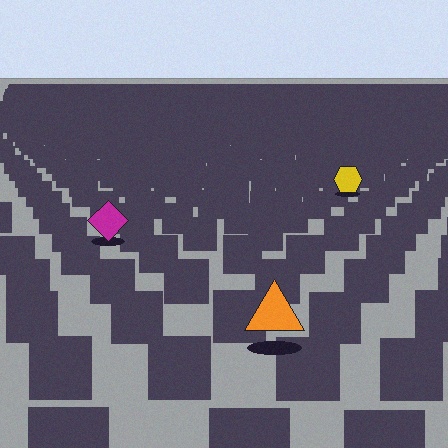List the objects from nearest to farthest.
From nearest to farthest: the orange triangle, the magenta diamond, the yellow hexagon.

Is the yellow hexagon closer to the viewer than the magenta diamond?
No. The magenta diamond is closer — you can tell from the texture gradient: the ground texture is coarser near it.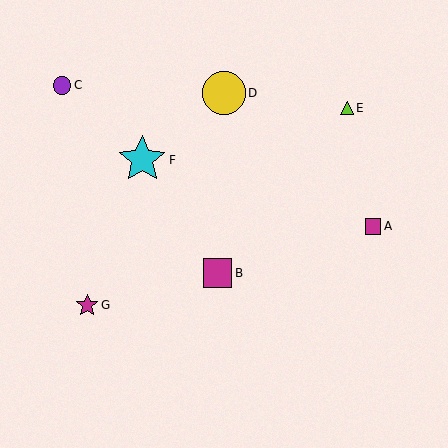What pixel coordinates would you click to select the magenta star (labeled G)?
Click at (87, 305) to select the magenta star G.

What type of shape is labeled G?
Shape G is a magenta star.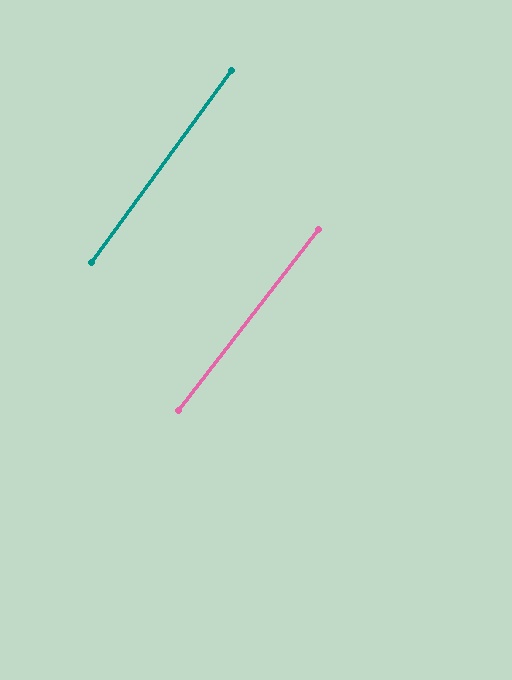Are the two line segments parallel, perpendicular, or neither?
Parallel — their directions differ by only 1.7°.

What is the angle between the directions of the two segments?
Approximately 2 degrees.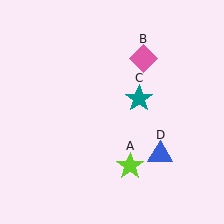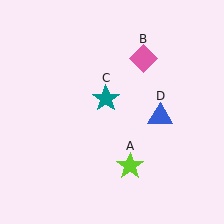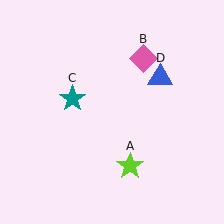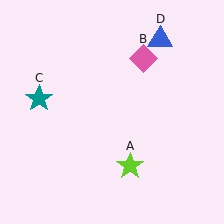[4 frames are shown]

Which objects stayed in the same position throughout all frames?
Lime star (object A) and pink diamond (object B) remained stationary.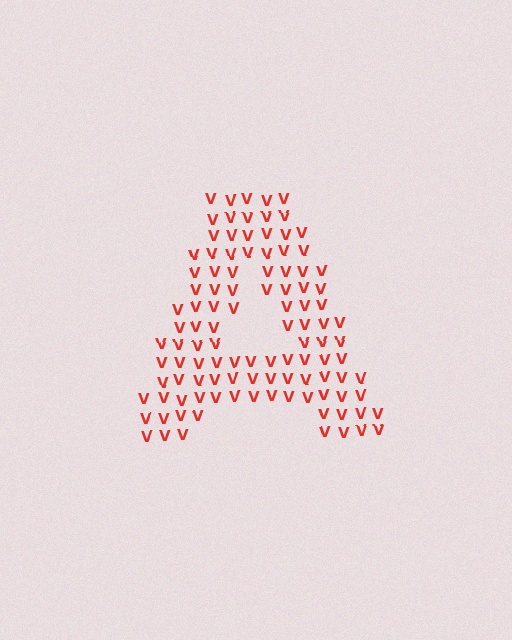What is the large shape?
The large shape is the letter A.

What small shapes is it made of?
It is made of small letter V's.